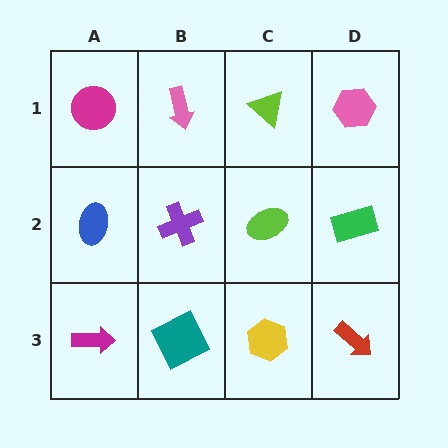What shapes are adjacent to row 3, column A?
A blue ellipse (row 2, column A), a teal square (row 3, column B).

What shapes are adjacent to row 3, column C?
A lime ellipse (row 2, column C), a teal square (row 3, column B), a red arrow (row 3, column D).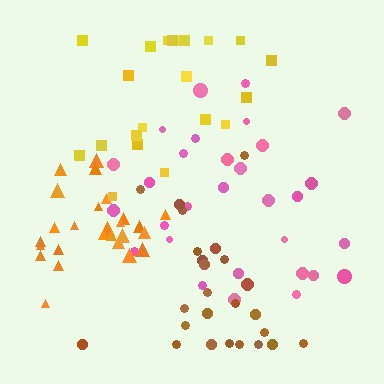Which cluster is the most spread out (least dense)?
Yellow.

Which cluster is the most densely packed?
Orange.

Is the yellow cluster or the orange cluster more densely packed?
Orange.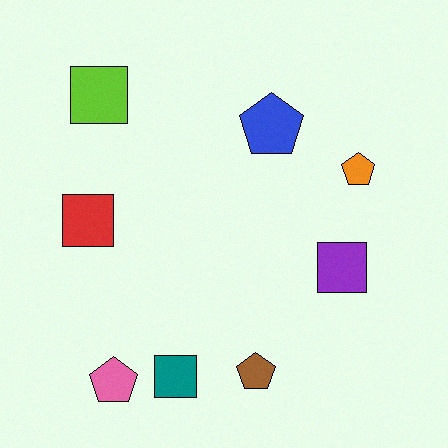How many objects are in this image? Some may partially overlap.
There are 8 objects.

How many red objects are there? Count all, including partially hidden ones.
There is 1 red object.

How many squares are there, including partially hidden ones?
There are 4 squares.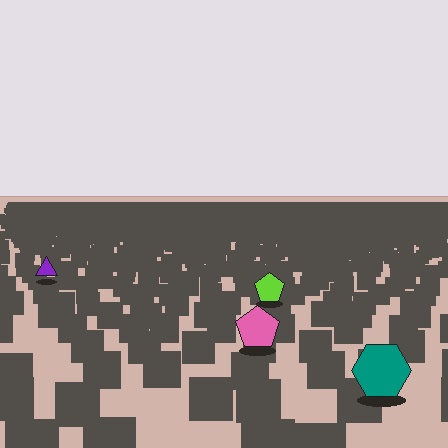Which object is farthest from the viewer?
The purple triangle is farthest from the viewer. It appears smaller and the ground texture around it is denser.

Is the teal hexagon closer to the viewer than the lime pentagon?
Yes. The teal hexagon is closer — you can tell from the texture gradient: the ground texture is coarser near it.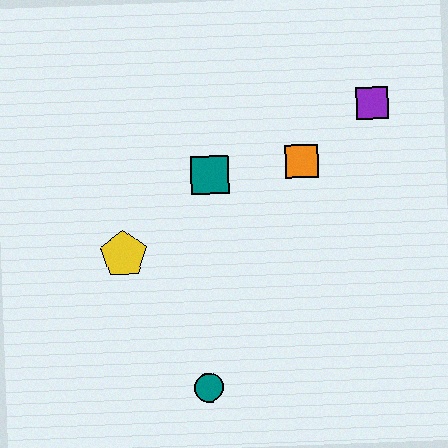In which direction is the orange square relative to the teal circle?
The orange square is above the teal circle.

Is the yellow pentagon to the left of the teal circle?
Yes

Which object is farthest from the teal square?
The teal circle is farthest from the teal square.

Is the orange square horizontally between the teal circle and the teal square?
No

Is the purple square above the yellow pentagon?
Yes